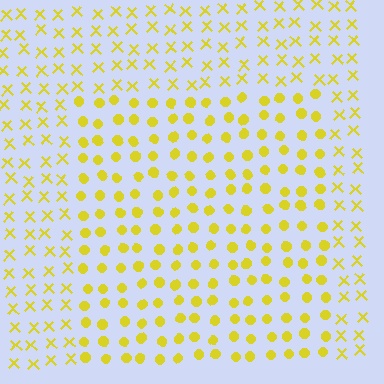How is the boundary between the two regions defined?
The boundary is defined by a change in element shape: circles inside vs. X marks outside. All elements share the same color and spacing.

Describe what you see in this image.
The image is filled with small yellow elements arranged in a uniform grid. A rectangle-shaped region contains circles, while the surrounding area contains X marks. The boundary is defined purely by the change in element shape.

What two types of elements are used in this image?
The image uses circles inside the rectangle region and X marks outside it.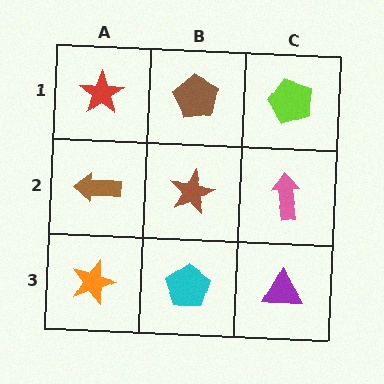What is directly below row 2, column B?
A cyan pentagon.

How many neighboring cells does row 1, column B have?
3.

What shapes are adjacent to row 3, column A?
A brown arrow (row 2, column A), a cyan pentagon (row 3, column B).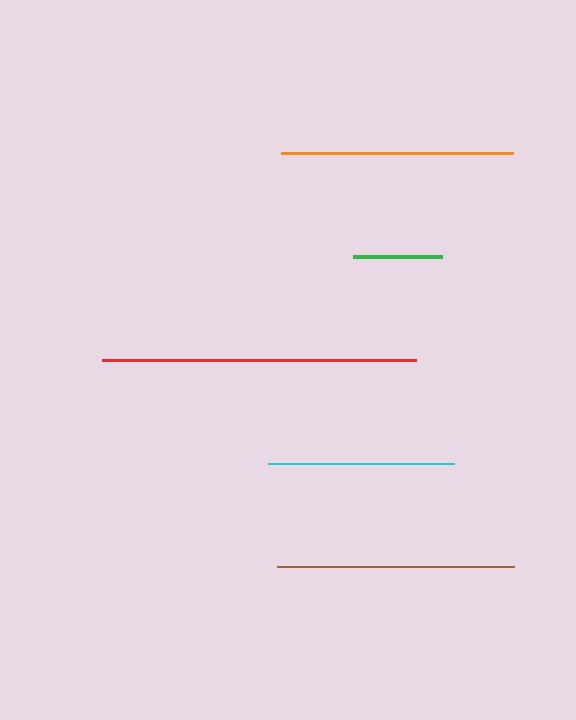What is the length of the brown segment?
The brown segment is approximately 237 pixels long.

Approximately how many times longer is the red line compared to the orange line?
The red line is approximately 1.4 times the length of the orange line.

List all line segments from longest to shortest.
From longest to shortest: red, brown, orange, cyan, green.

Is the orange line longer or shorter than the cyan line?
The orange line is longer than the cyan line.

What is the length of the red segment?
The red segment is approximately 314 pixels long.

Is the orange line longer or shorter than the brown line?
The brown line is longer than the orange line.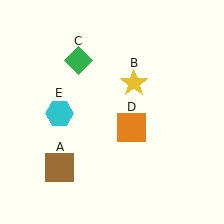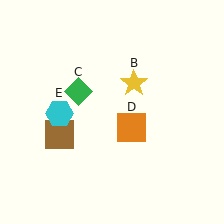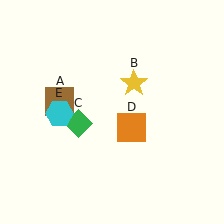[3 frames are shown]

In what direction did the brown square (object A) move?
The brown square (object A) moved up.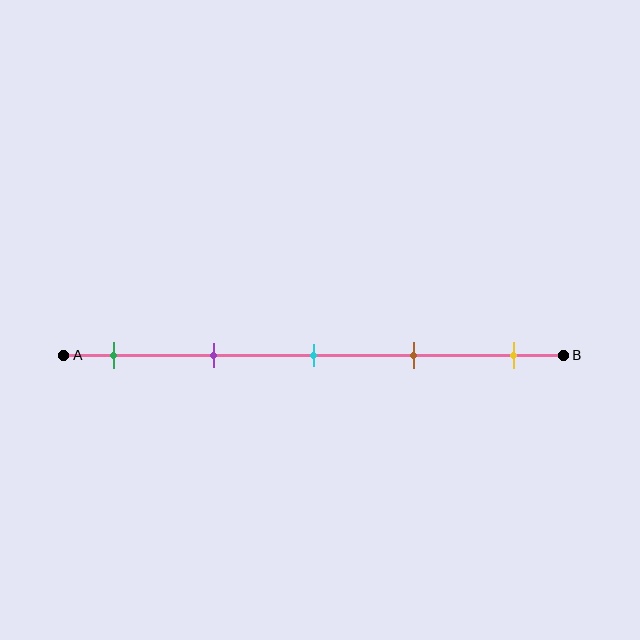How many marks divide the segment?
There are 5 marks dividing the segment.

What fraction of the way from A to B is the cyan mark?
The cyan mark is approximately 50% (0.5) of the way from A to B.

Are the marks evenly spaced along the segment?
Yes, the marks are approximately evenly spaced.